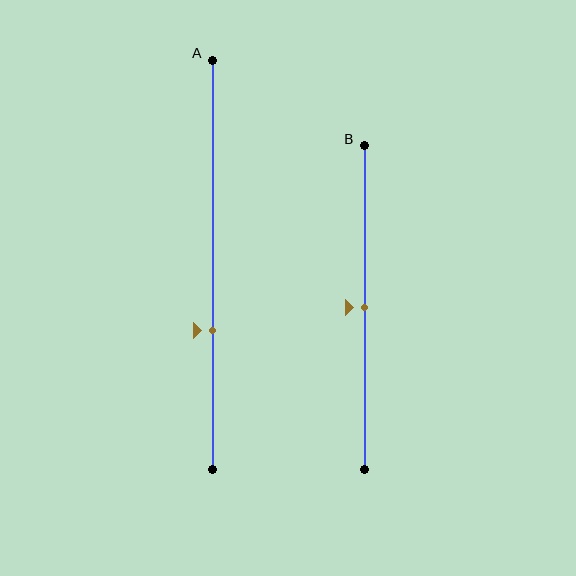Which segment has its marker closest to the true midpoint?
Segment B has its marker closest to the true midpoint.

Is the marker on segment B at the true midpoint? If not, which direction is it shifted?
Yes, the marker on segment B is at the true midpoint.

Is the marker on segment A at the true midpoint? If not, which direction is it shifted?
No, the marker on segment A is shifted downward by about 16% of the segment length.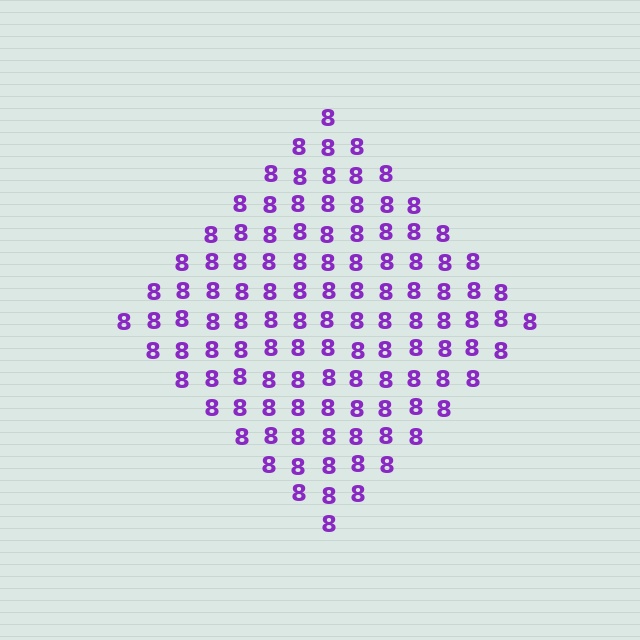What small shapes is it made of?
It is made of small digit 8's.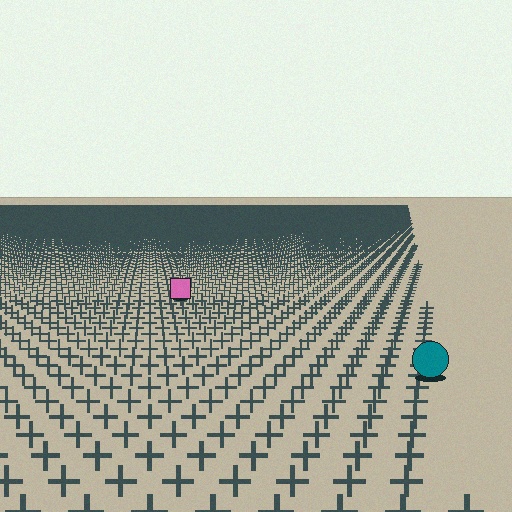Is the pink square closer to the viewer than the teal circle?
No. The teal circle is closer — you can tell from the texture gradient: the ground texture is coarser near it.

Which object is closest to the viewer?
The teal circle is closest. The texture marks near it are larger and more spread out.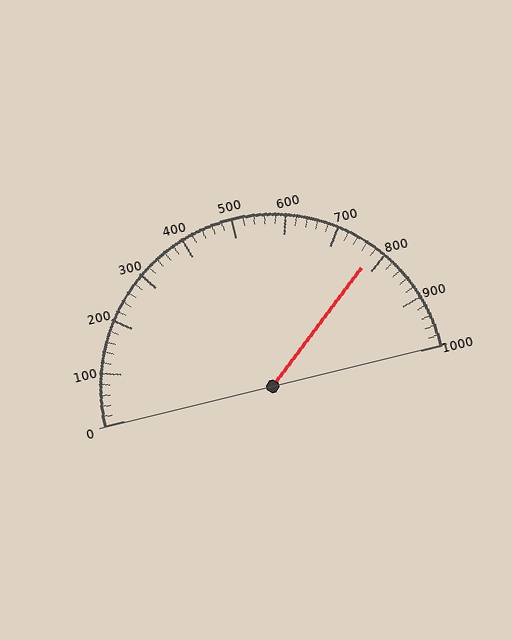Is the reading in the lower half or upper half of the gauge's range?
The reading is in the upper half of the range (0 to 1000).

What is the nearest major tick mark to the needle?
The nearest major tick mark is 800.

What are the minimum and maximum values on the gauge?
The gauge ranges from 0 to 1000.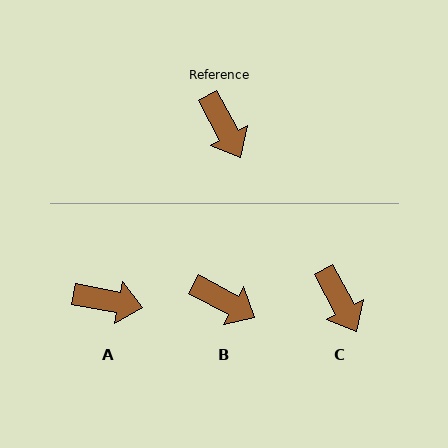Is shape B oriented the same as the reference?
No, it is off by about 33 degrees.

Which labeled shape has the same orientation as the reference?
C.